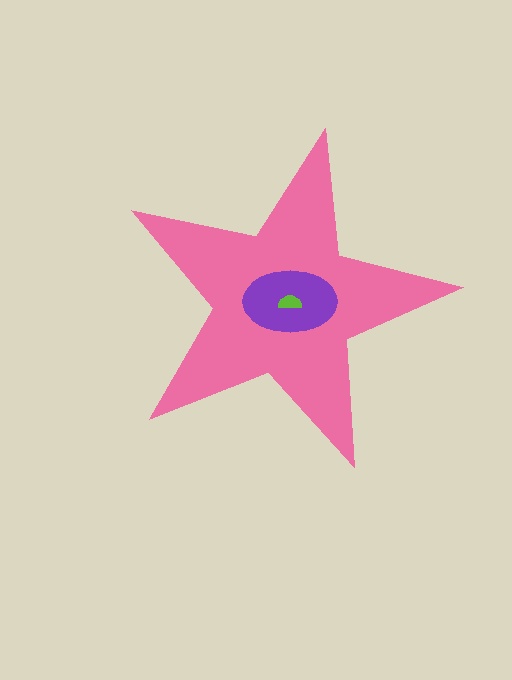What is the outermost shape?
The pink star.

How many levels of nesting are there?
3.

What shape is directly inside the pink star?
The purple ellipse.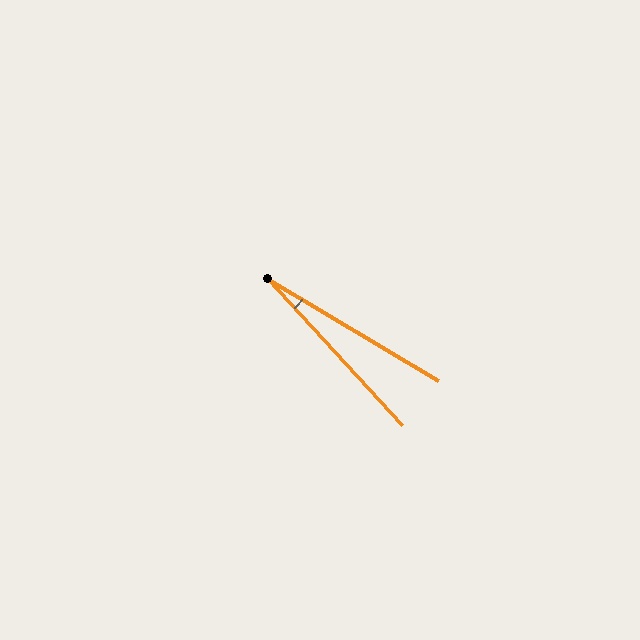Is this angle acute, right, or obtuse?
It is acute.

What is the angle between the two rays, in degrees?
Approximately 16 degrees.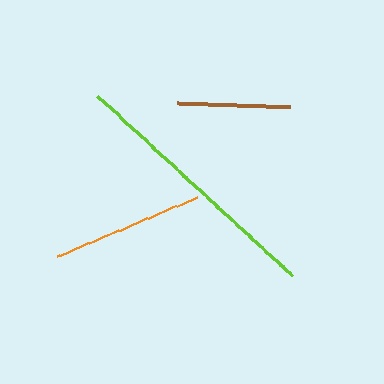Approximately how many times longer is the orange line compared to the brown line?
The orange line is approximately 1.3 times the length of the brown line.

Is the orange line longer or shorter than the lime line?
The lime line is longer than the orange line.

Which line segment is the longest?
The lime line is the longest at approximately 265 pixels.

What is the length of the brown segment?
The brown segment is approximately 113 pixels long.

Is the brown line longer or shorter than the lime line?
The lime line is longer than the brown line.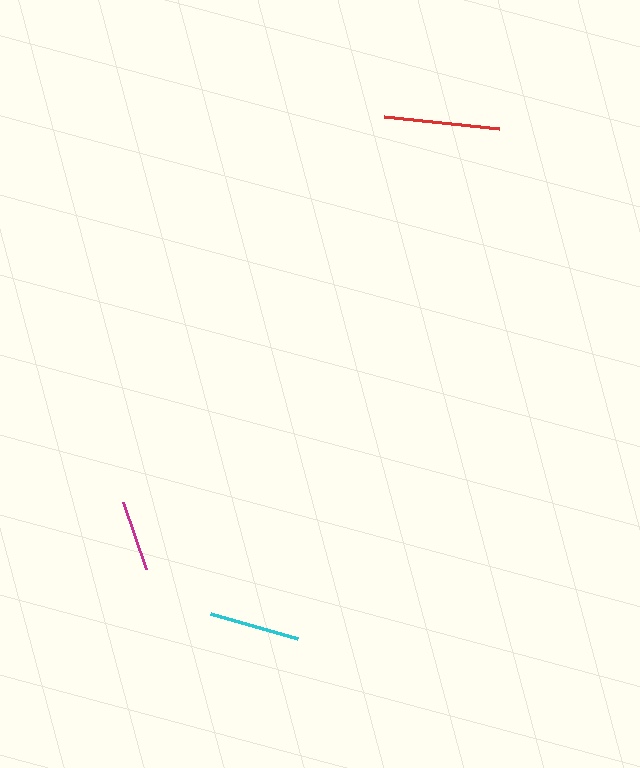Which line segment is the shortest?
The magenta line is the shortest at approximately 70 pixels.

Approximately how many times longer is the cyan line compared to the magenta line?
The cyan line is approximately 1.3 times the length of the magenta line.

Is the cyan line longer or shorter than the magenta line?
The cyan line is longer than the magenta line.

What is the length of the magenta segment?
The magenta segment is approximately 70 pixels long.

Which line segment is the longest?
The red line is the longest at approximately 116 pixels.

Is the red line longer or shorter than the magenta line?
The red line is longer than the magenta line.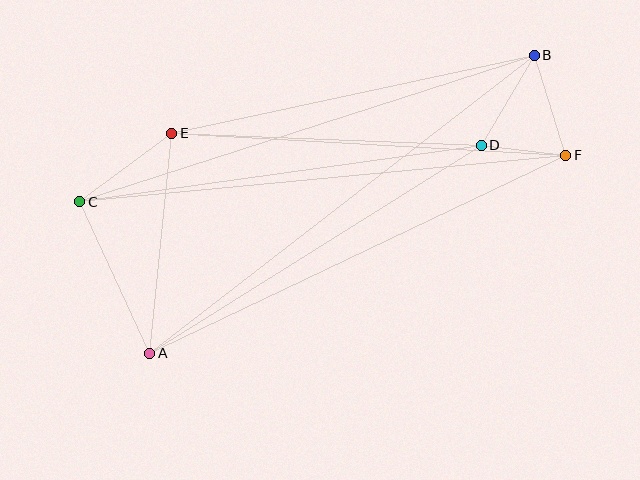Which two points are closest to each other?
Points D and F are closest to each other.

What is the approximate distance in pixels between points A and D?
The distance between A and D is approximately 392 pixels.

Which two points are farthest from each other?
Points C and F are farthest from each other.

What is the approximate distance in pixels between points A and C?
The distance between A and C is approximately 167 pixels.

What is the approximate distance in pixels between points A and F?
The distance between A and F is approximately 461 pixels.